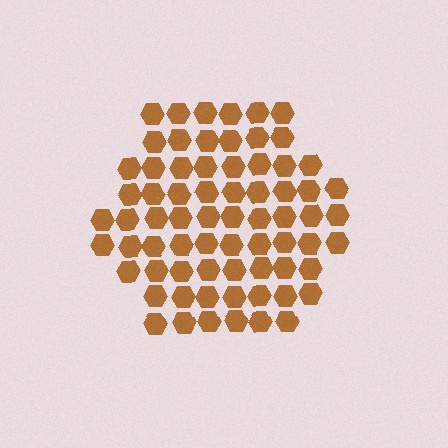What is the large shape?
The large shape is a hexagon.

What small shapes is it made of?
It is made of small hexagons.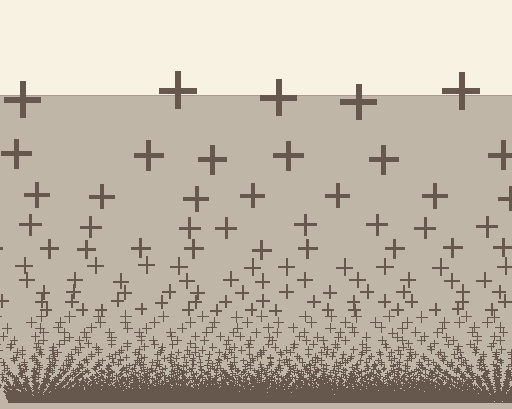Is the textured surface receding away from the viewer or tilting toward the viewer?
The surface appears to tilt toward the viewer. Texture elements get larger and sparser toward the top.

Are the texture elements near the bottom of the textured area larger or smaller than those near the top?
Smaller. The gradient is inverted — elements near the bottom are smaller and denser.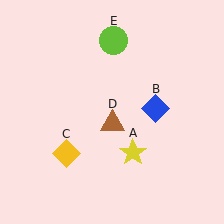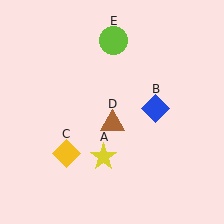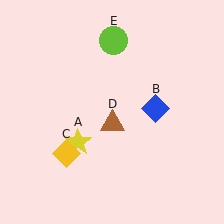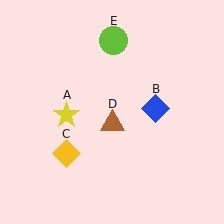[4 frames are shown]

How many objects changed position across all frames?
1 object changed position: yellow star (object A).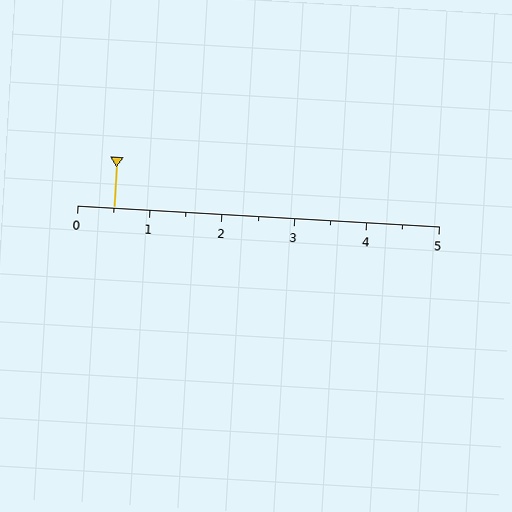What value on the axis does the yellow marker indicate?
The marker indicates approximately 0.5.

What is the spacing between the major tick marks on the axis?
The major ticks are spaced 1 apart.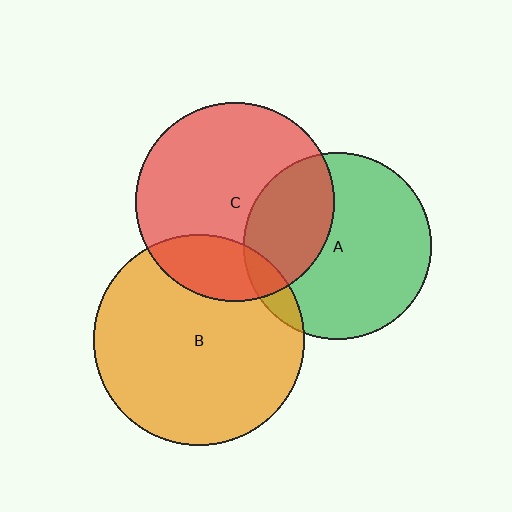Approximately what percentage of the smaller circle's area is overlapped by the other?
Approximately 20%.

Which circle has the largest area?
Circle B (orange).